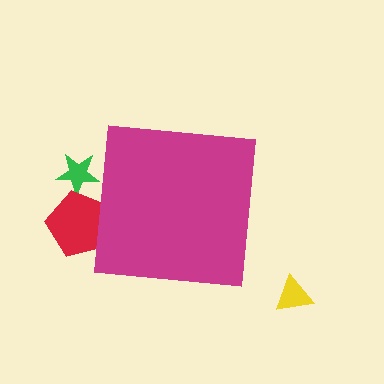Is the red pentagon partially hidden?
Yes, the red pentagon is partially hidden behind the magenta square.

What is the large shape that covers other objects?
A magenta square.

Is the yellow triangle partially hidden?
No, the yellow triangle is fully visible.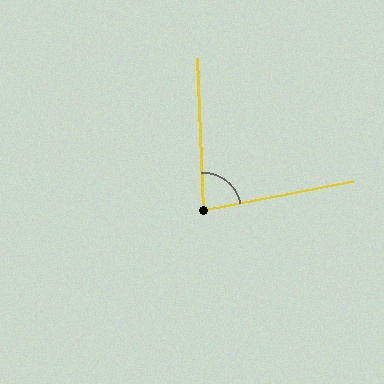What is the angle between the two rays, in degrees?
Approximately 81 degrees.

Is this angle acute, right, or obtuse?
It is acute.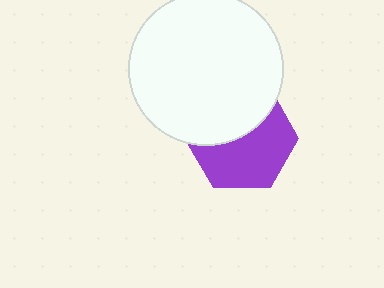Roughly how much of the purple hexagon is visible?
About half of it is visible (roughly 57%).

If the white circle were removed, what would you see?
You would see the complete purple hexagon.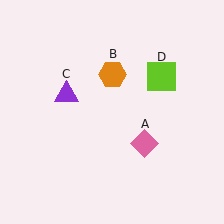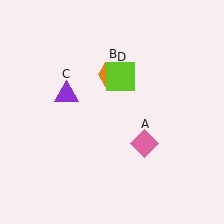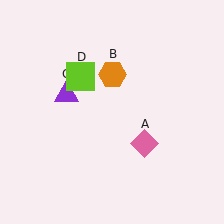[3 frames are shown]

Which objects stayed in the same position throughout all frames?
Pink diamond (object A) and orange hexagon (object B) and purple triangle (object C) remained stationary.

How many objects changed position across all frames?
1 object changed position: lime square (object D).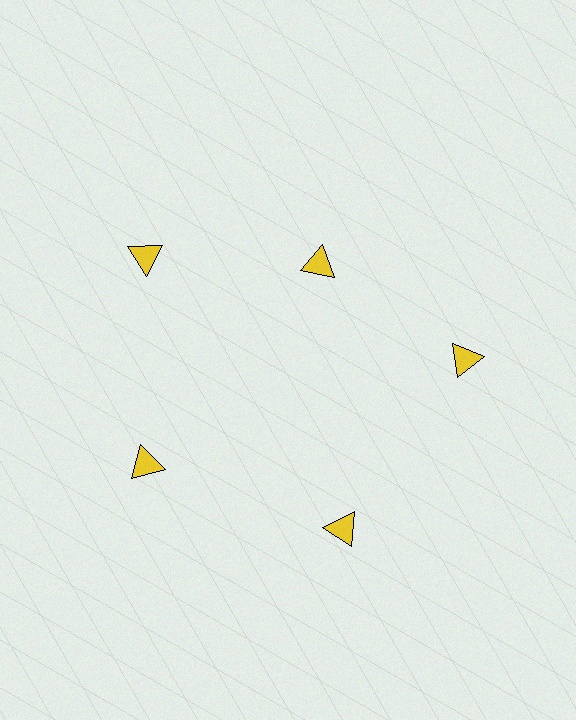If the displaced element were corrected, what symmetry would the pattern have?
It would have 5-fold rotational symmetry — the pattern would map onto itself every 72 degrees.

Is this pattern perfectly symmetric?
No. The 5 yellow triangles are arranged in a ring, but one element near the 1 o'clock position is pulled inward toward the center, breaking the 5-fold rotational symmetry.